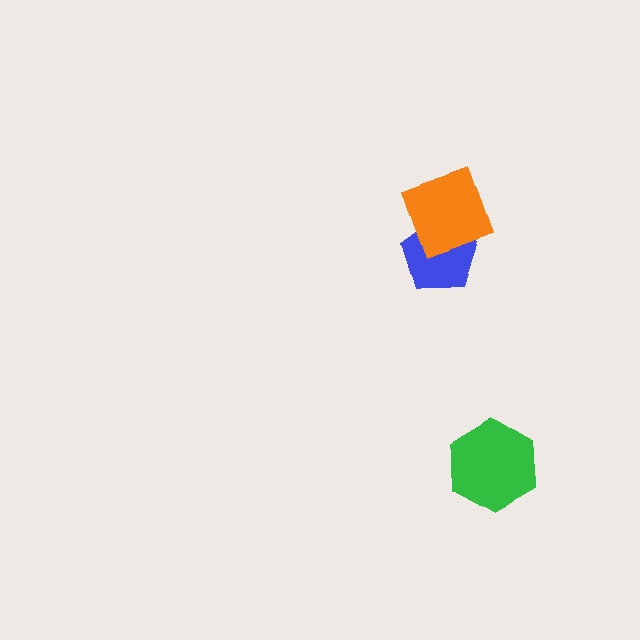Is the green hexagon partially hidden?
No, no other shape covers it.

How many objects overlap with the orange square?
1 object overlaps with the orange square.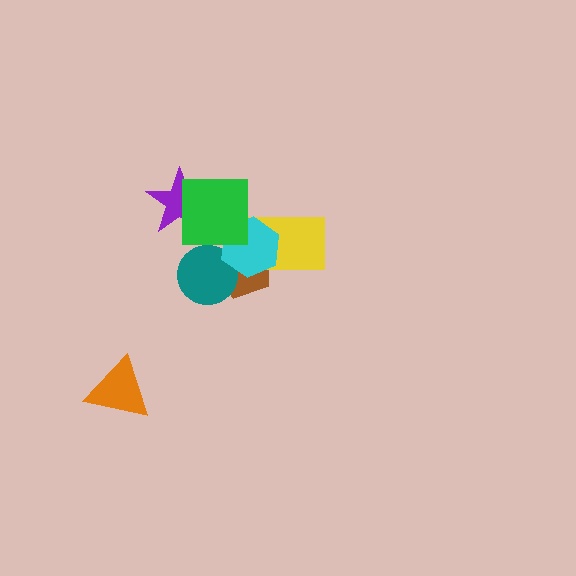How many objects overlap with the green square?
2 objects overlap with the green square.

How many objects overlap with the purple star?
1 object overlaps with the purple star.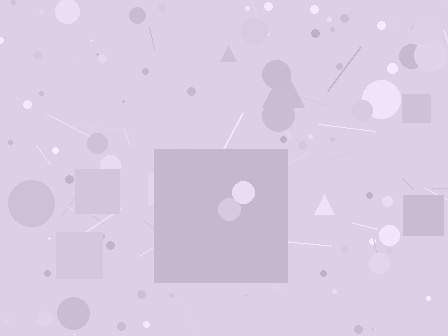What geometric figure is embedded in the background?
A square is embedded in the background.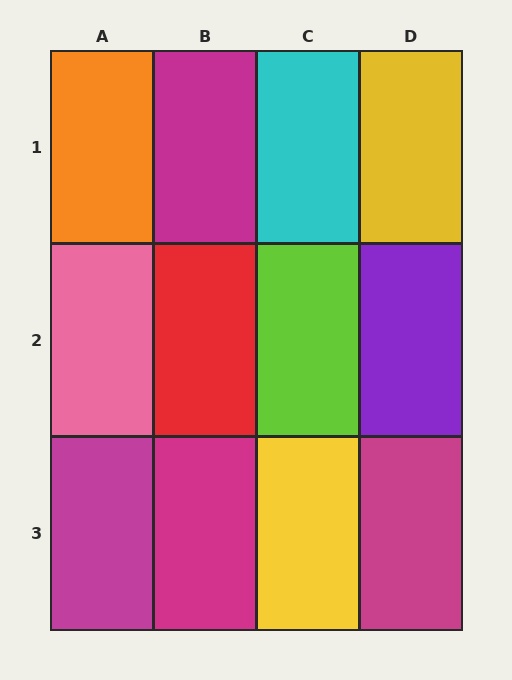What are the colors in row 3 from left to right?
Magenta, magenta, yellow, magenta.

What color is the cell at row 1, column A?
Orange.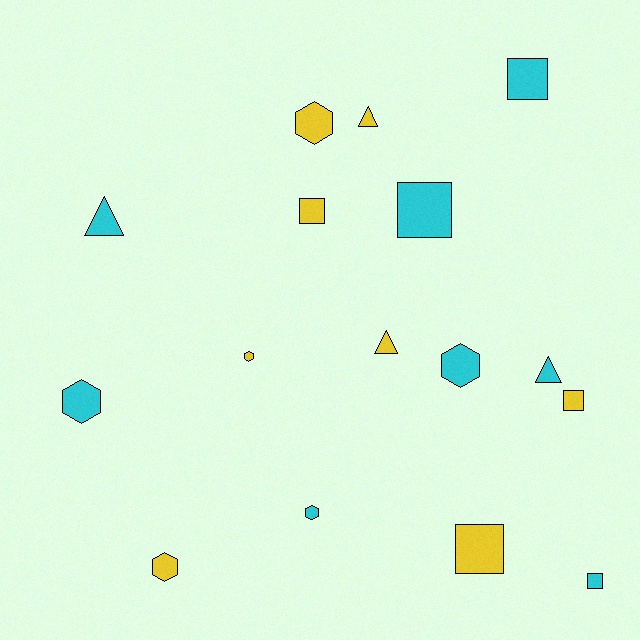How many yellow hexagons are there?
There are 3 yellow hexagons.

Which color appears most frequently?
Cyan, with 8 objects.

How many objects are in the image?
There are 16 objects.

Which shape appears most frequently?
Square, with 6 objects.